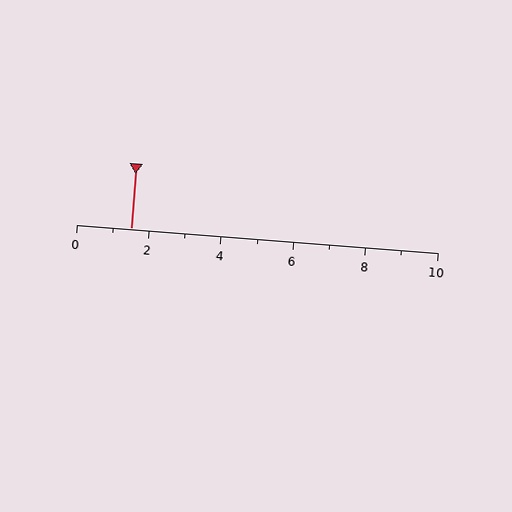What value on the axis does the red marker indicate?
The marker indicates approximately 1.5.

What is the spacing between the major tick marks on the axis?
The major ticks are spaced 2 apart.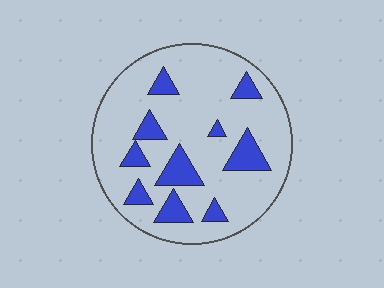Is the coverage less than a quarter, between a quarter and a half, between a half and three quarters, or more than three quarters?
Less than a quarter.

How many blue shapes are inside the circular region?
10.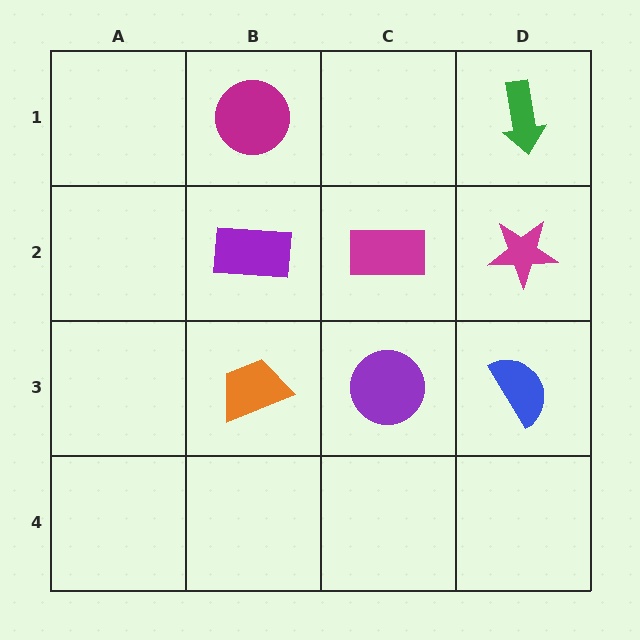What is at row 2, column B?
A purple rectangle.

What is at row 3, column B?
An orange trapezoid.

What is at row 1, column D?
A green arrow.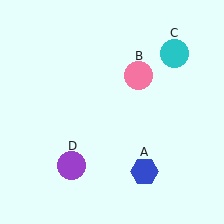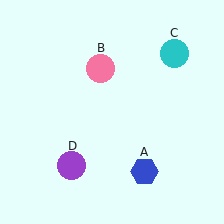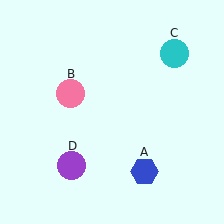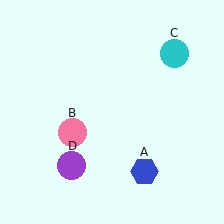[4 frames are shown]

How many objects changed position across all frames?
1 object changed position: pink circle (object B).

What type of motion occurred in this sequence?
The pink circle (object B) rotated counterclockwise around the center of the scene.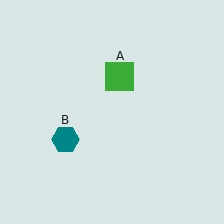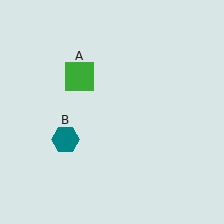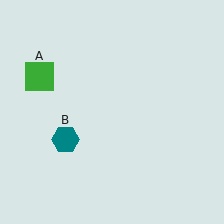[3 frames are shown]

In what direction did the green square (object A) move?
The green square (object A) moved left.